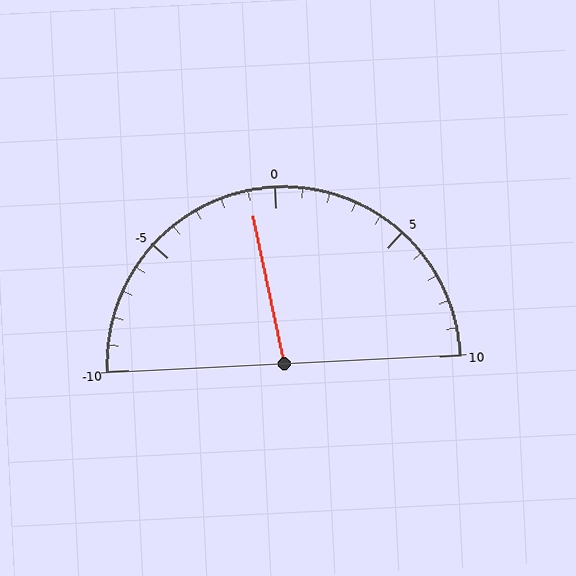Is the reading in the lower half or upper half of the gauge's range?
The reading is in the lower half of the range (-10 to 10).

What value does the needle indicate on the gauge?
The needle indicates approximately -1.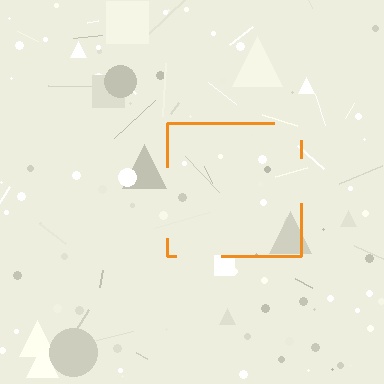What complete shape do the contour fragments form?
The contour fragments form a square.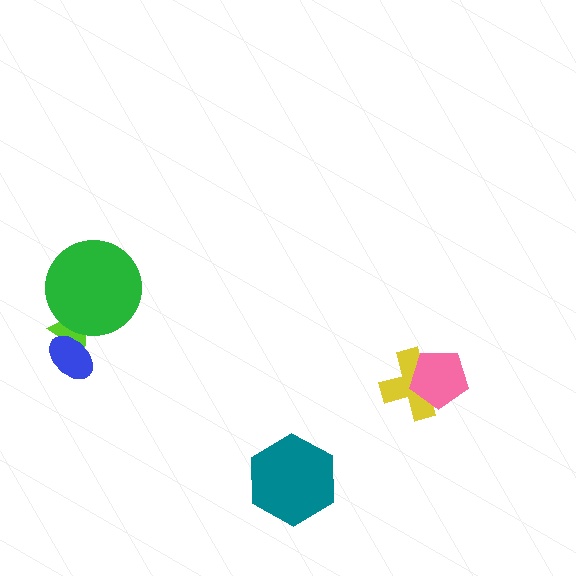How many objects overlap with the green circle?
1 object overlaps with the green circle.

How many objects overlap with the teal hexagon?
0 objects overlap with the teal hexagon.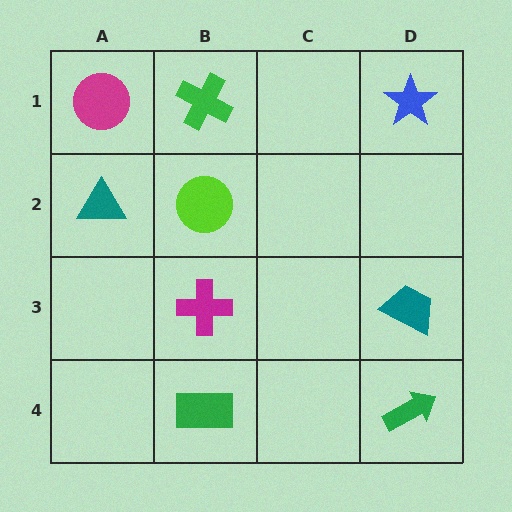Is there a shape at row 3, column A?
No, that cell is empty.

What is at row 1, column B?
A green cross.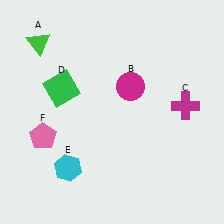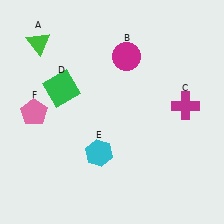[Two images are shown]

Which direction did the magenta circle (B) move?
The magenta circle (B) moved up.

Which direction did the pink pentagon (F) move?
The pink pentagon (F) moved up.